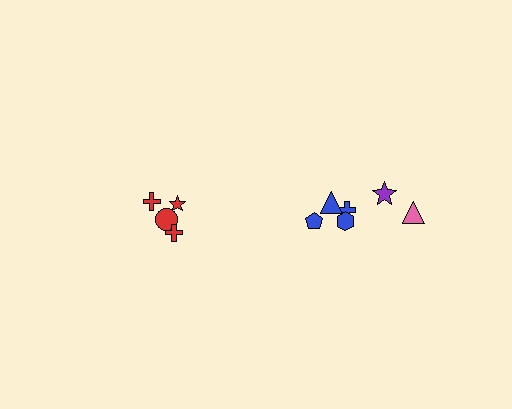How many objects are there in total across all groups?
There are 10 objects.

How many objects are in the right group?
There are 6 objects.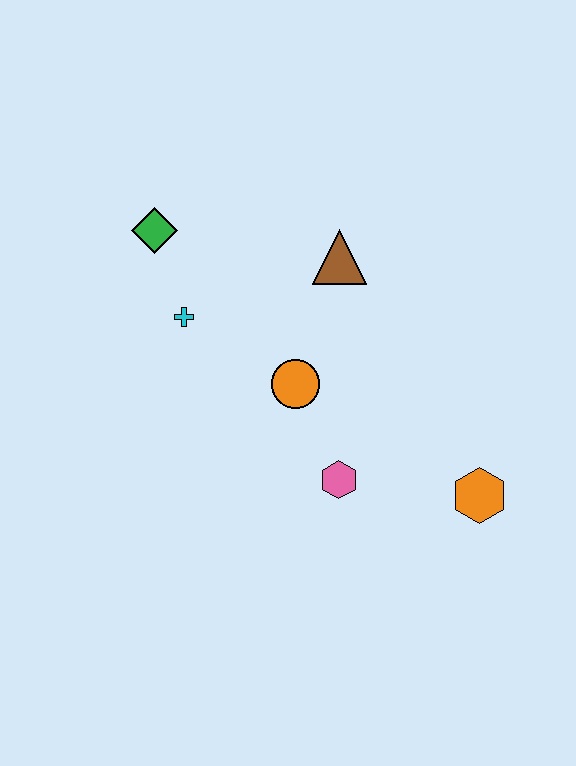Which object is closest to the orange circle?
The pink hexagon is closest to the orange circle.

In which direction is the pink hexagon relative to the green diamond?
The pink hexagon is below the green diamond.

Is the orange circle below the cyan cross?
Yes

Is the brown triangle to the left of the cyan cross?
No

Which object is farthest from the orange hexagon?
The green diamond is farthest from the orange hexagon.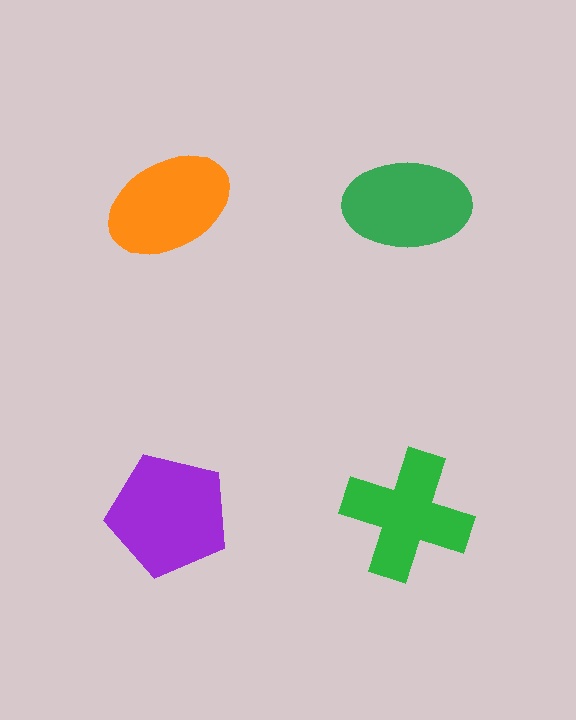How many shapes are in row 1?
2 shapes.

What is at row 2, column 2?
A green cross.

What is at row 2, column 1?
A purple pentagon.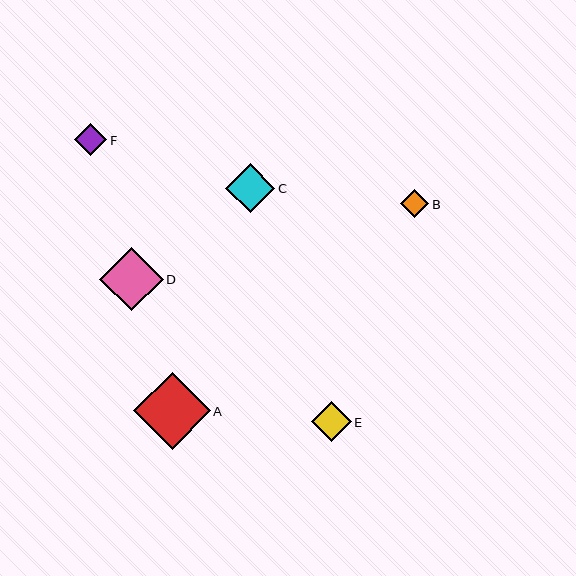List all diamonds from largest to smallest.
From largest to smallest: A, D, C, E, F, B.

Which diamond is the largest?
Diamond A is the largest with a size of approximately 77 pixels.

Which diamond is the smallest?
Diamond B is the smallest with a size of approximately 28 pixels.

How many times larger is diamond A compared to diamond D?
Diamond A is approximately 1.2 times the size of diamond D.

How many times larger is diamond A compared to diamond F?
Diamond A is approximately 2.4 times the size of diamond F.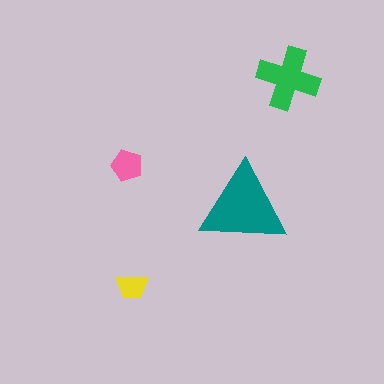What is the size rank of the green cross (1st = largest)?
2nd.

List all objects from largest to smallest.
The teal triangle, the green cross, the pink pentagon, the yellow trapezoid.